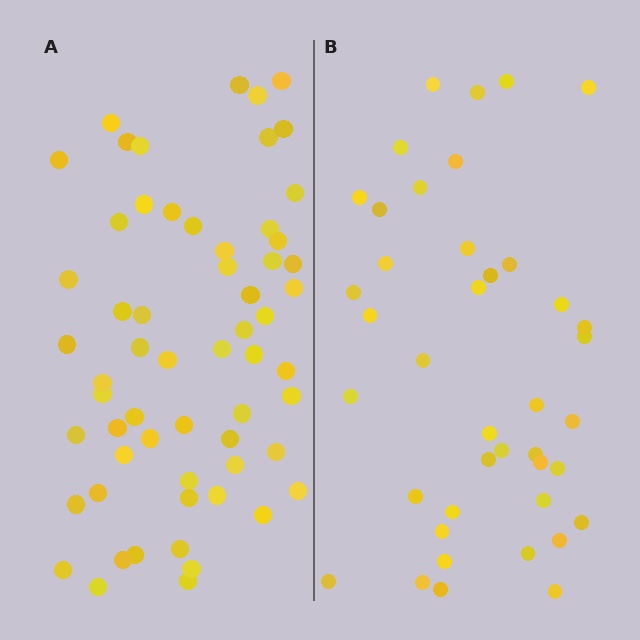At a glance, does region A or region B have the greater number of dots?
Region A (the left region) has more dots.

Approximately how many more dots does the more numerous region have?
Region A has approximately 20 more dots than region B.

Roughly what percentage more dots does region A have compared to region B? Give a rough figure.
About 45% more.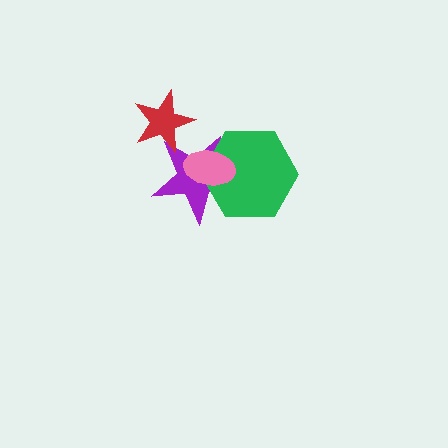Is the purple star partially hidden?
Yes, it is partially covered by another shape.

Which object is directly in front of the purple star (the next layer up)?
The green hexagon is directly in front of the purple star.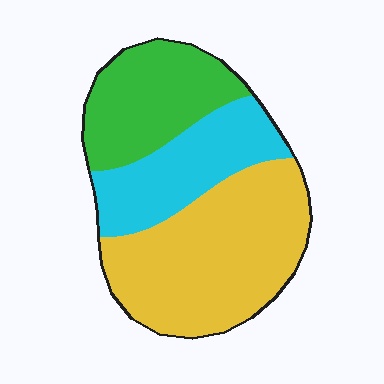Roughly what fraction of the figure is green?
Green takes up about one quarter (1/4) of the figure.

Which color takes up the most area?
Yellow, at roughly 50%.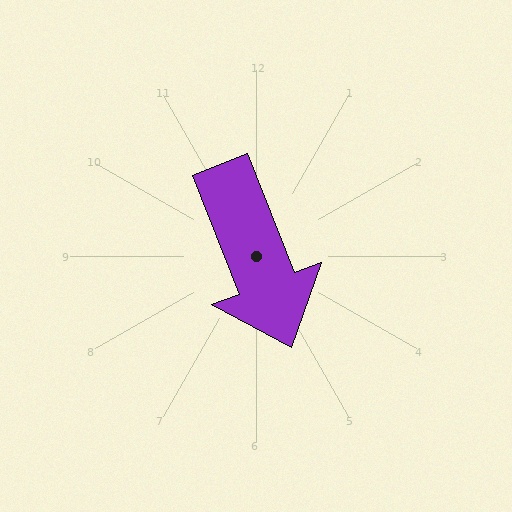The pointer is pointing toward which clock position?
Roughly 5 o'clock.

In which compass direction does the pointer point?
South.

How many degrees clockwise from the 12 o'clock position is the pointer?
Approximately 159 degrees.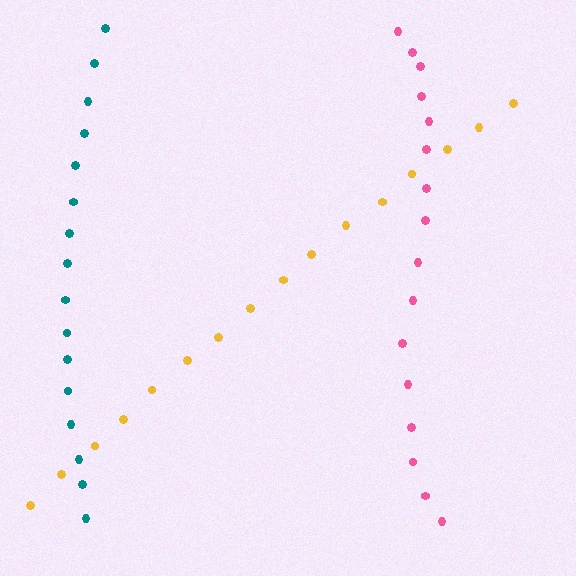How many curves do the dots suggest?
There are 3 distinct paths.